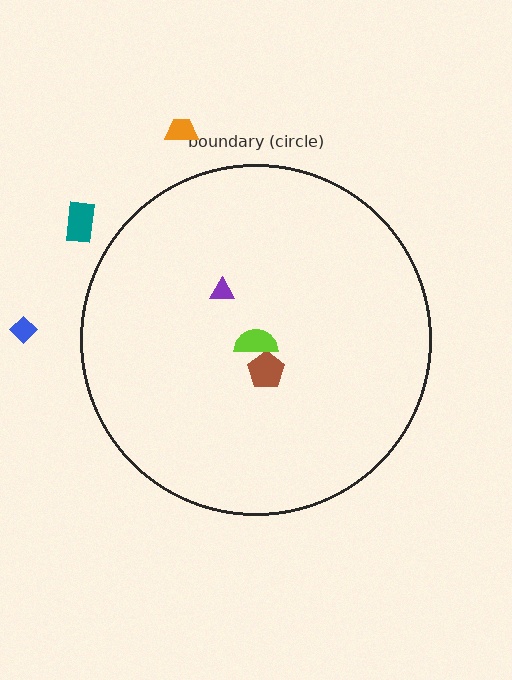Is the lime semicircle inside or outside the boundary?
Inside.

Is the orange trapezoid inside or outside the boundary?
Outside.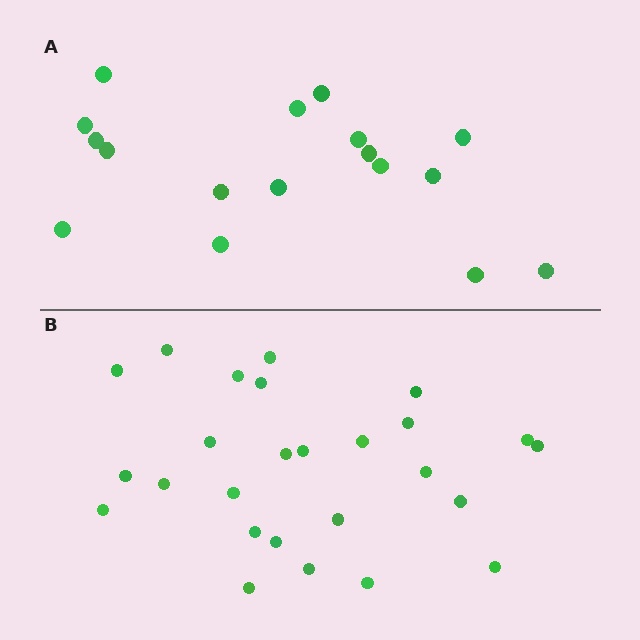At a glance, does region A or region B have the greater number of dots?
Region B (the bottom region) has more dots.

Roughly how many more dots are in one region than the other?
Region B has roughly 8 or so more dots than region A.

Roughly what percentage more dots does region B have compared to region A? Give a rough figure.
About 55% more.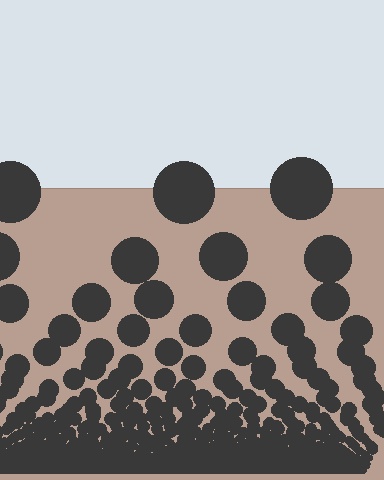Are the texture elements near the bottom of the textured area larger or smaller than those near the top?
Smaller. The gradient is inverted — elements near the bottom are smaller and denser.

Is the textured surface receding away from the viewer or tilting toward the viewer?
The surface appears to tilt toward the viewer. Texture elements get larger and sparser toward the top.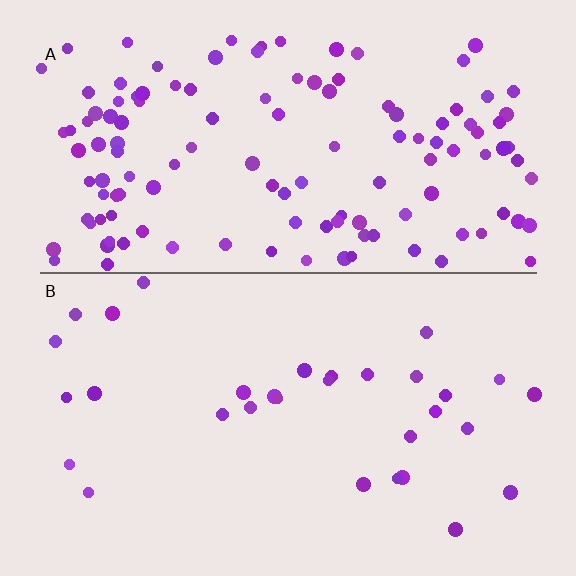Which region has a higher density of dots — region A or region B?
A (the top).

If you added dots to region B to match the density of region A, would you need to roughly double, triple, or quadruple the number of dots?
Approximately quadruple.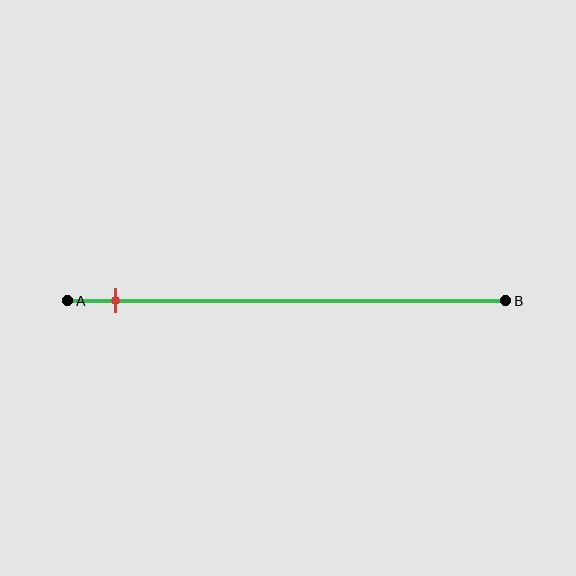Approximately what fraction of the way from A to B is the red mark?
The red mark is approximately 10% of the way from A to B.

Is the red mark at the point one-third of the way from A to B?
No, the mark is at about 10% from A, not at the 33% one-third point.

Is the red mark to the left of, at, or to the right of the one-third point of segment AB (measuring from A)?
The red mark is to the left of the one-third point of segment AB.